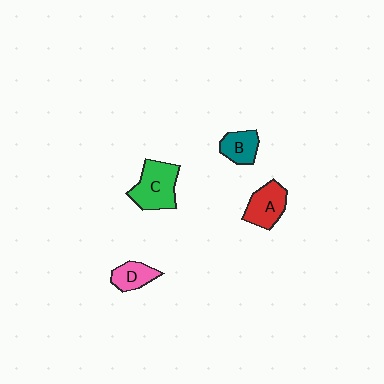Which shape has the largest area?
Shape C (green).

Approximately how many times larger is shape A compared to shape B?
Approximately 1.3 times.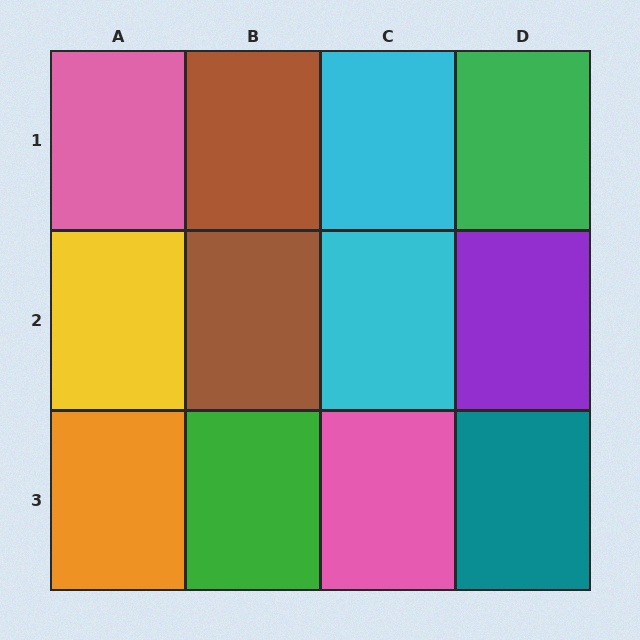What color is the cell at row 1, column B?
Brown.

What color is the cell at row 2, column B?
Brown.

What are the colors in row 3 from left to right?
Orange, green, pink, teal.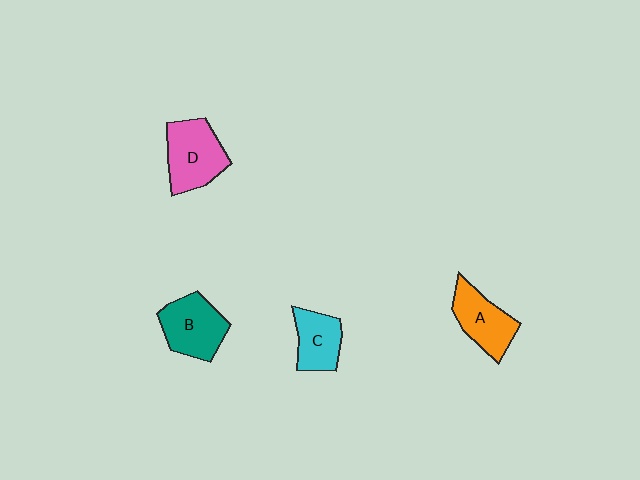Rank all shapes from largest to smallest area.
From largest to smallest: D (pink), B (teal), A (orange), C (cyan).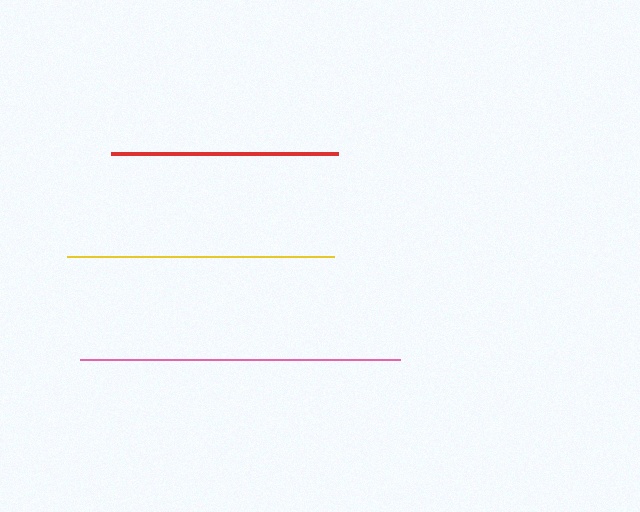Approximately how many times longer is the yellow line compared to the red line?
The yellow line is approximately 1.2 times the length of the red line.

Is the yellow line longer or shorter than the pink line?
The pink line is longer than the yellow line.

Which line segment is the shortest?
The red line is the shortest at approximately 228 pixels.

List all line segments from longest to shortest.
From longest to shortest: pink, yellow, red.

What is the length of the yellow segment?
The yellow segment is approximately 267 pixels long.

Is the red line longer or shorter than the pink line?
The pink line is longer than the red line.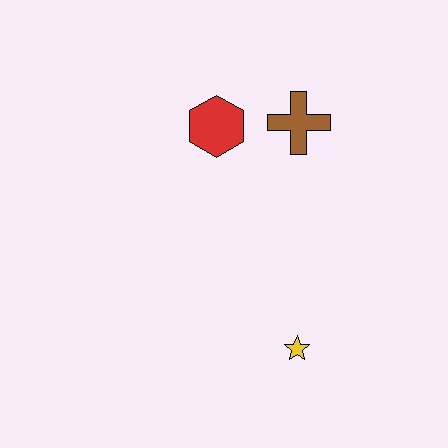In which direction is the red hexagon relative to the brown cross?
The red hexagon is to the left of the brown cross.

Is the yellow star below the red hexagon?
Yes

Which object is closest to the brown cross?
The red hexagon is closest to the brown cross.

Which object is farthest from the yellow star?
The red hexagon is farthest from the yellow star.